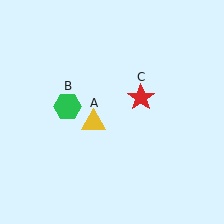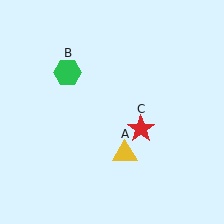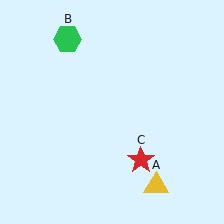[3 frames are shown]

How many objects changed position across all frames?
3 objects changed position: yellow triangle (object A), green hexagon (object B), red star (object C).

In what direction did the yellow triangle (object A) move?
The yellow triangle (object A) moved down and to the right.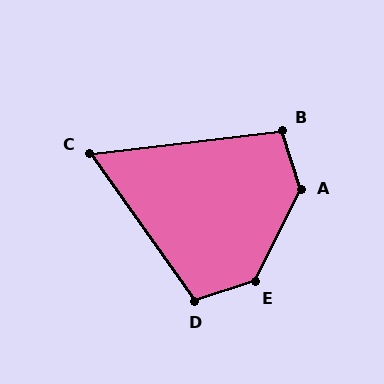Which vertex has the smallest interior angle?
C, at approximately 62 degrees.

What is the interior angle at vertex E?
Approximately 135 degrees (obtuse).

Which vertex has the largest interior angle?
A, at approximately 136 degrees.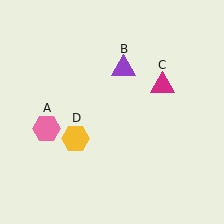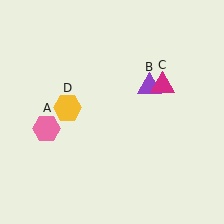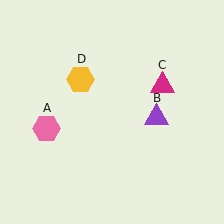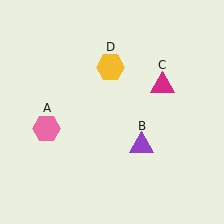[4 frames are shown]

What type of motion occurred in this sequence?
The purple triangle (object B), yellow hexagon (object D) rotated clockwise around the center of the scene.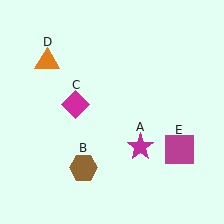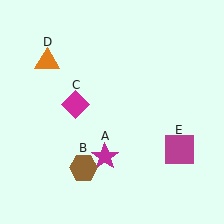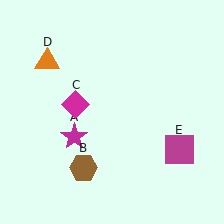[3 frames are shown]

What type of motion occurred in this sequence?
The magenta star (object A) rotated clockwise around the center of the scene.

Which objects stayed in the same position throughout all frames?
Brown hexagon (object B) and magenta diamond (object C) and orange triangle (object D) and magenta square (object E) remained stationary.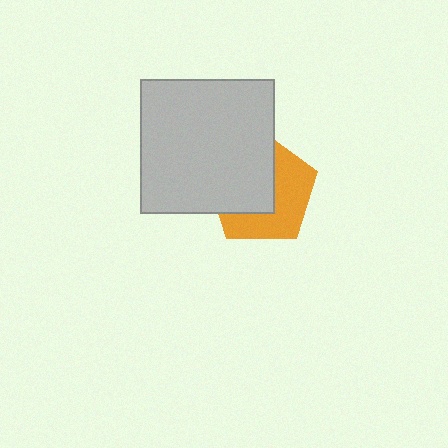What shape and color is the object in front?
The object in front is a light gray square.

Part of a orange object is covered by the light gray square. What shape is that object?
It is a pentagon.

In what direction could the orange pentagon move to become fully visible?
The orange pentagon could move toward the lower-right. That would shift it out from behind the light gray square entirely.